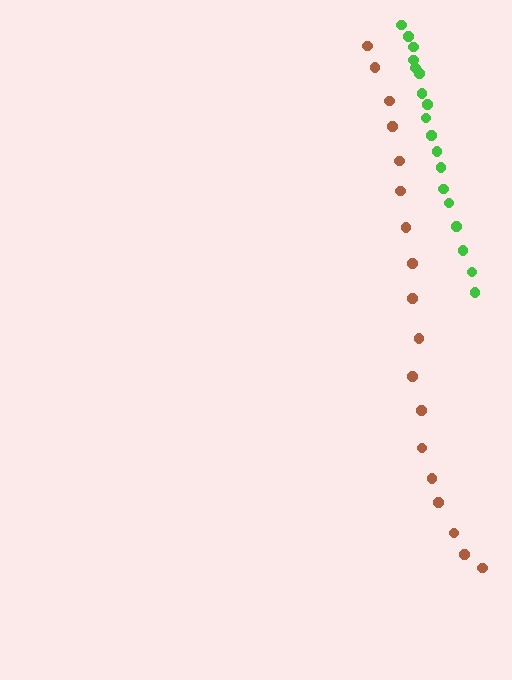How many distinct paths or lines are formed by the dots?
There are 2 distinct paths.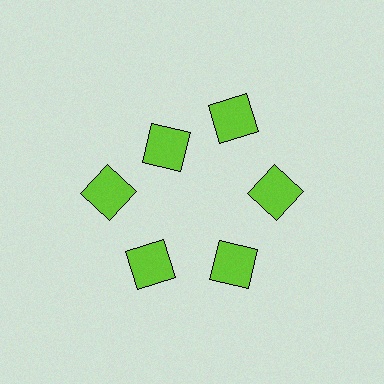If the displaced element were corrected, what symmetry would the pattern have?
It would have 6-fold rotational symmetry — the pattern would map onto itself every 60 degrees.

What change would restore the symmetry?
The symmetry would be restored by moving it outward, back onto the ring so that all 6 squares sit at equal angles and equal distance from the center.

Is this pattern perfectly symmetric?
No. The 6 lime squares are arranged in a ring, but one element near the 11 o'clock position is pulled inward toward the center, breaking the 6-fold rotational symmetry.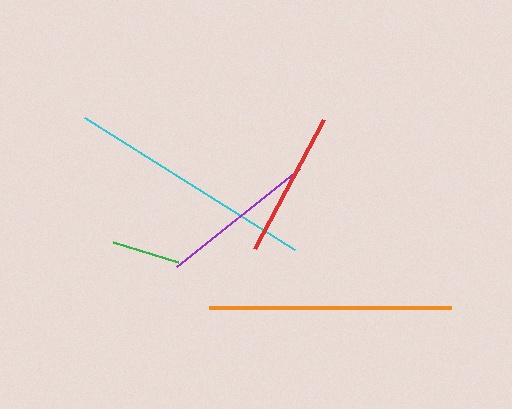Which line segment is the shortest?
The green line is the shortest at approximately 68 pixels.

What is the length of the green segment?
The green segment is approximately 68 pixels long.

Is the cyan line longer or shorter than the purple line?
The cyan line is longer than the purple line.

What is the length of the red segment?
The red segment is approximately 146 pixels long.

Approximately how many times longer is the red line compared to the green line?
The red line is approximately 2.1 times the length of the green line.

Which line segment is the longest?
The cyan line is the longest at approximately 249 pixels.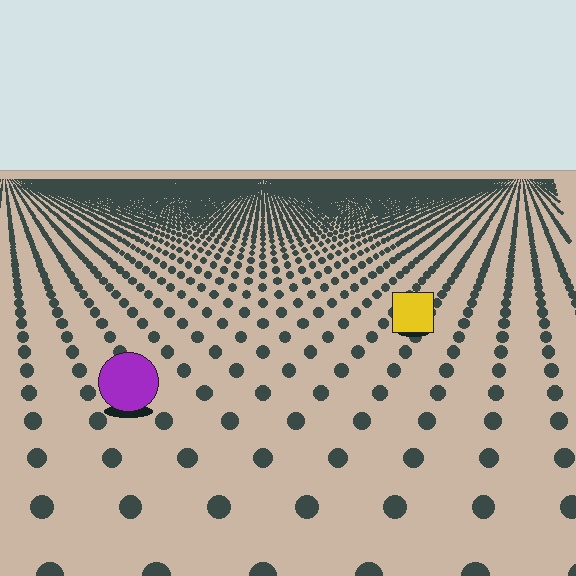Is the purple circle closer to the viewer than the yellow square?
Yes. The purple circle is closer — you can tell from the texture gradient: the ground texture is coarser near it.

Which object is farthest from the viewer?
The yellow square is farthest from the viewer. It appears smaller and the ground texture around it is denser.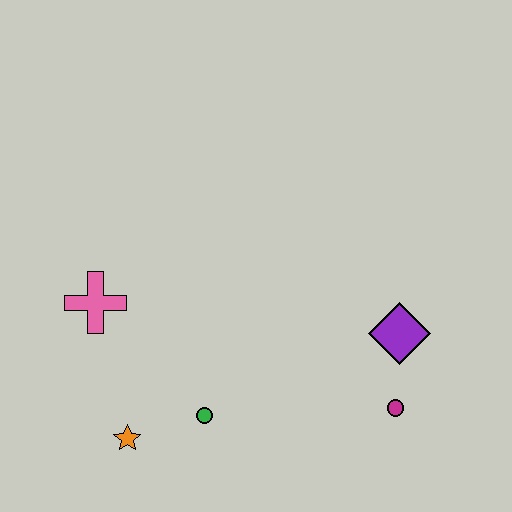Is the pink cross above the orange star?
Yes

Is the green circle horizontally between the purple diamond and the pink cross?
Yes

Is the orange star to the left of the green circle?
Yes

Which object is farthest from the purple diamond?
The pink cross is farthest from the purple diamond.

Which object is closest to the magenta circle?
The purple diamond is closest to the magenta circle.